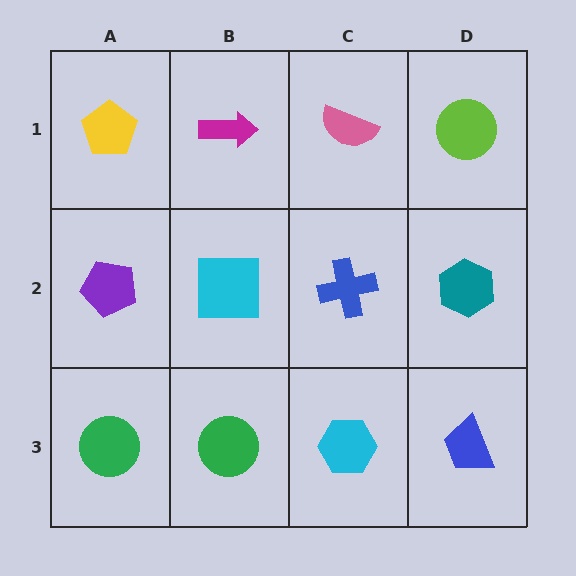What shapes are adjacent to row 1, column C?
A blue cross (row 2, column C), a magenta arrow (row 1, column B), a lime circle (row 1, column D).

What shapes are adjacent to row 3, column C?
A blue cross (row 2, column C), a green circle (row 3, column B), a blue trapezoid (row 3, column D).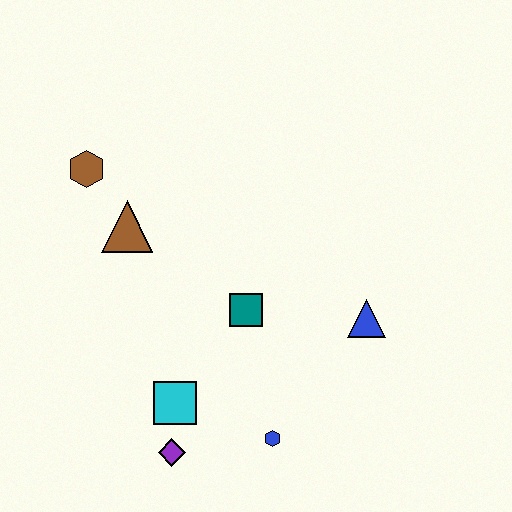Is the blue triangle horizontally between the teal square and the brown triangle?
No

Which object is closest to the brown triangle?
The brown hexagon is closest to the brown triangle.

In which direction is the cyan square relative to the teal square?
The cyan square is below the teal square.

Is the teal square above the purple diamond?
Yes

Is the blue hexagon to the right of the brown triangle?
Yes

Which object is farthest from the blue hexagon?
The brown hexagon is farthest from the blue hexagon.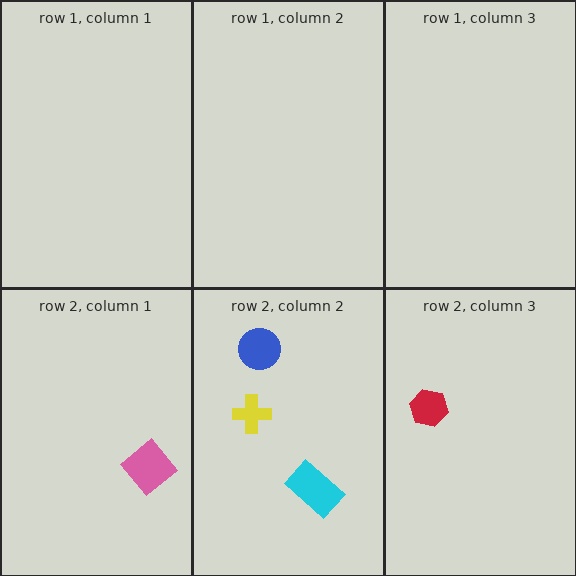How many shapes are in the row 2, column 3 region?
1.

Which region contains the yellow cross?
The row 2, column 2 region.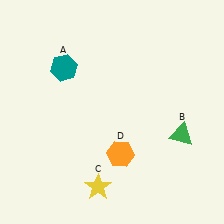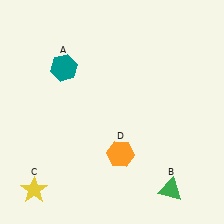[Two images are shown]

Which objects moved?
The objects that moved are: the green triangle (B), the yellow star (C).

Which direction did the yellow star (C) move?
The yellow star (C) moved left.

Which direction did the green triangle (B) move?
The green triangle (B) moved down.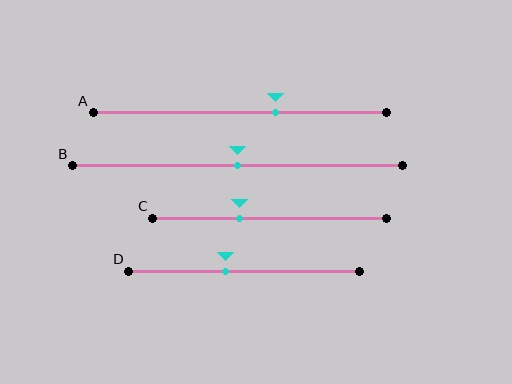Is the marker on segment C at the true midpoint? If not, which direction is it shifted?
No, the marker on segment C is shifted to the left by about 13% of the segment length.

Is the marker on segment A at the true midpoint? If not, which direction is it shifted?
No, the marker on segment A is shifted to the right by about 12% of the segment length.